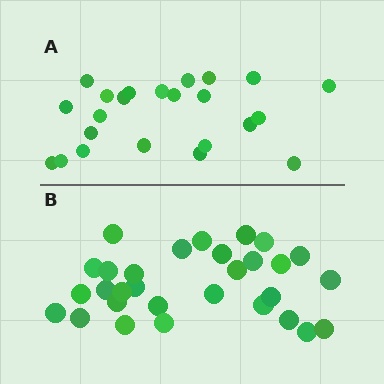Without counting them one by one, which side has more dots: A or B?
Region B (the bottom region) has more dots.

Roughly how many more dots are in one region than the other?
Region B has roughly 8 or so more dots than region A.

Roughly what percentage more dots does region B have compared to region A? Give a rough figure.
About 30% more.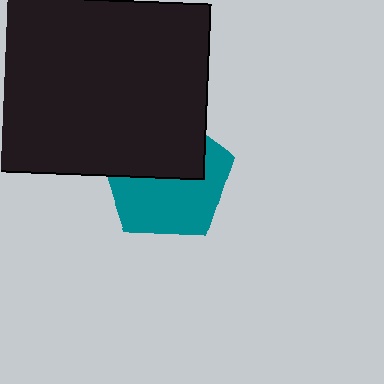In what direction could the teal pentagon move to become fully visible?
The teal pentagon could move down. That would shift it out from behind the black rectangle entirely.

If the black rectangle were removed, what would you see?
You would see the complete teal pentagon.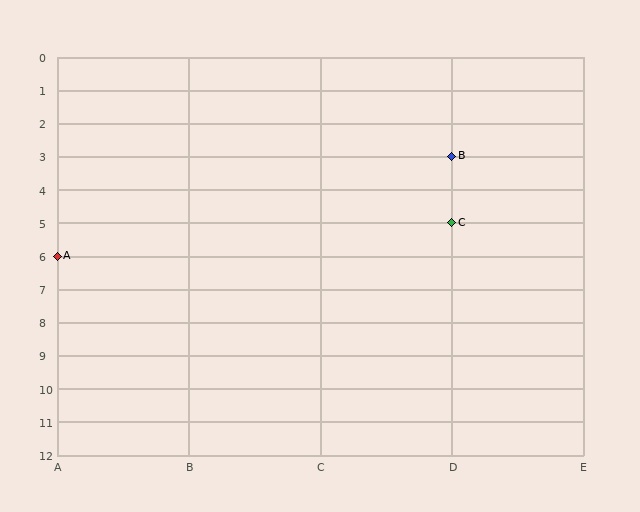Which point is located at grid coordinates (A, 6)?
Point A is at (A, 6).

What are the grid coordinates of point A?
Point A is at grid coordinates (A, 6).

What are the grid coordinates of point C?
Point C is at grid coordinates (D, 5).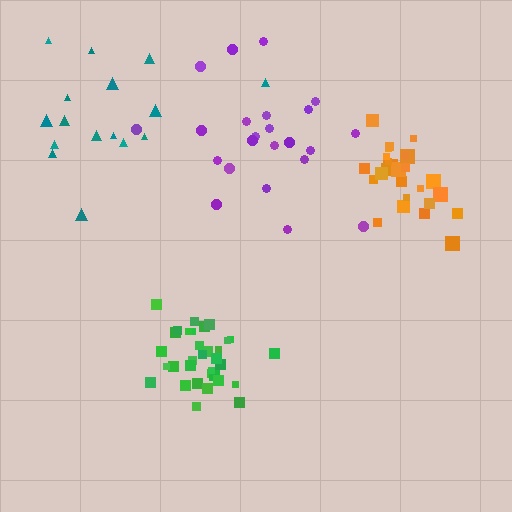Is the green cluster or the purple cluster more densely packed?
Green.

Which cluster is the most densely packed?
Green.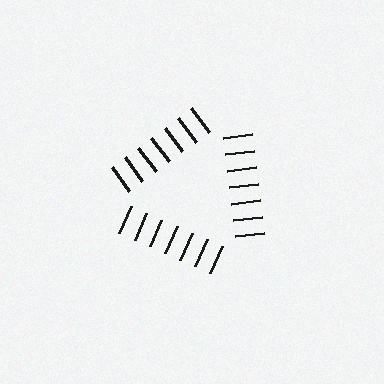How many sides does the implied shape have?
3 sides — the line-ends trace a triangle.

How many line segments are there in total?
21 — 7 along each of the 3 edges.